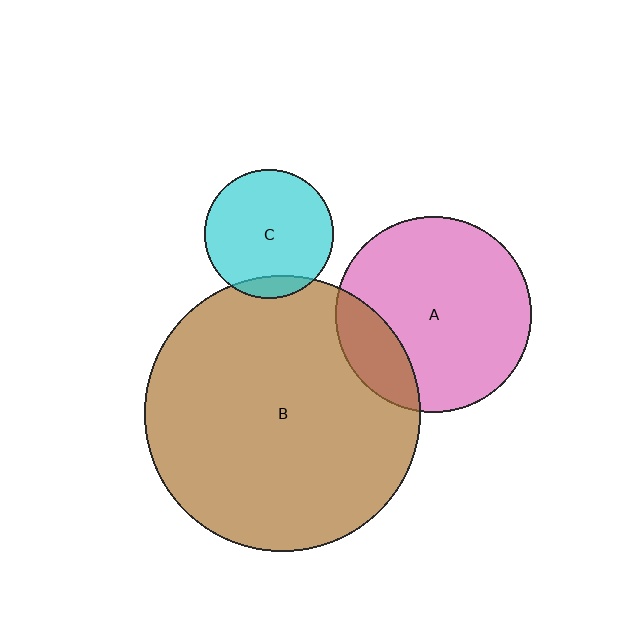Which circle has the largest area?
Circle B (brown).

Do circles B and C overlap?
Yes.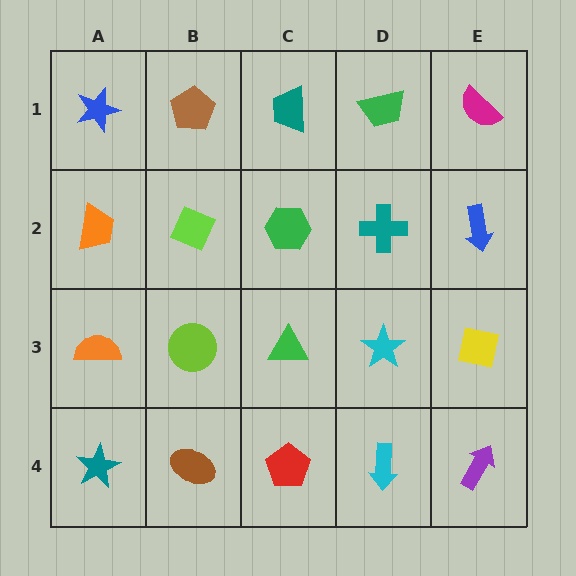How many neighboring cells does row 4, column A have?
2.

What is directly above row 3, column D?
A teal cross.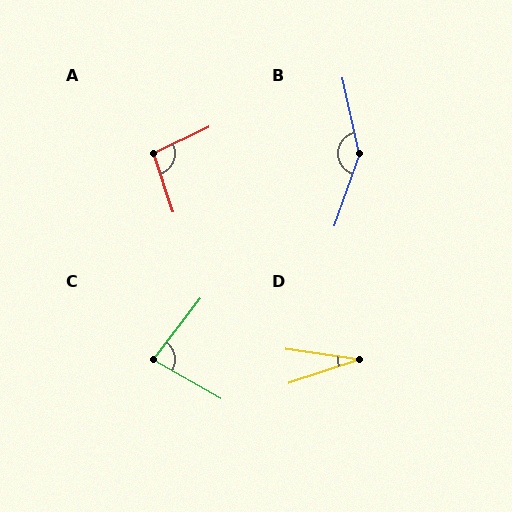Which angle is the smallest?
D, at approximately 27 degrees.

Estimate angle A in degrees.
Approximately 97 degrees.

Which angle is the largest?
B, at approximately 148 degrees.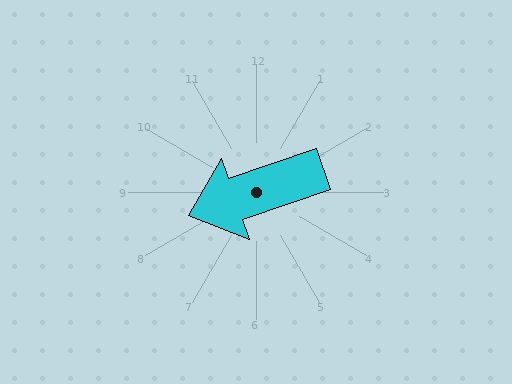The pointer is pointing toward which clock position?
Roughly 8 o'clock.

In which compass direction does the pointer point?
West.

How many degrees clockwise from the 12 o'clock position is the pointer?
Approximately 251 degrees.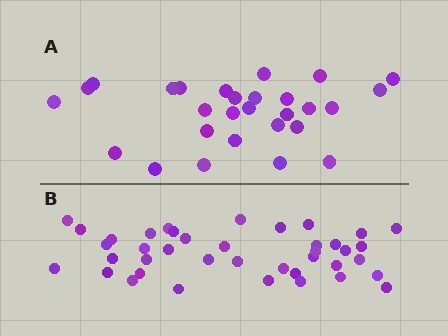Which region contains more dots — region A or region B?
Region B (the bottom region) has more dots.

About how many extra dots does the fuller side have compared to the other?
Region B has roughly 12 or so more dots than region A.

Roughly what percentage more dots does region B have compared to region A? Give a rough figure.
About 45% more.